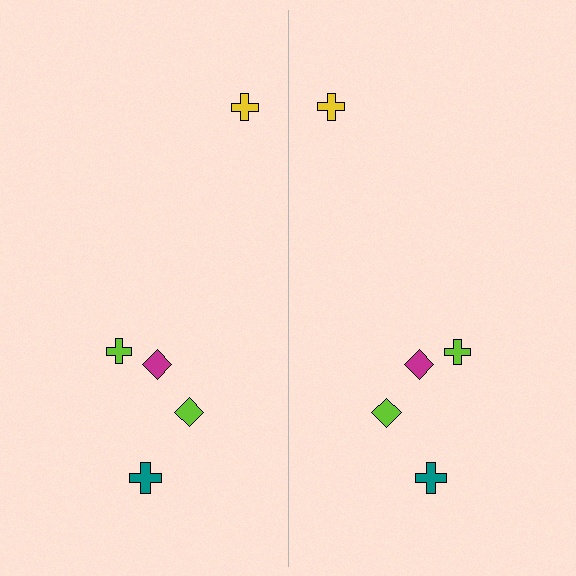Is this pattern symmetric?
Yes, this pattern has bilateral (reflection) symmetry.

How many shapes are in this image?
There are 10 shapes in this image.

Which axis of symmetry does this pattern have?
The pattern has a vertical axis of symmetry running through the center of the image.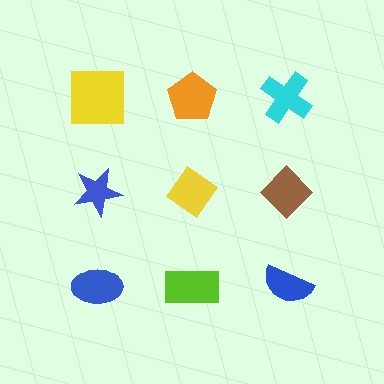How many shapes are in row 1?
3 shapes.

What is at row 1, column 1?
A yellow square.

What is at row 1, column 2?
An orange pentagon.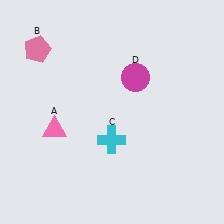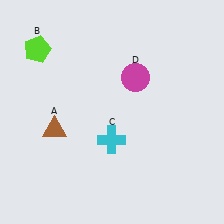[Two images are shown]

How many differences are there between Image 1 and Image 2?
There are 2 differences between the two images.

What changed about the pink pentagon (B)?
In Image 1, B is pink. In Image 2, it changed to lime.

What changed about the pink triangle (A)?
In Image 1, A is pink. In Image 2, it changed to brown.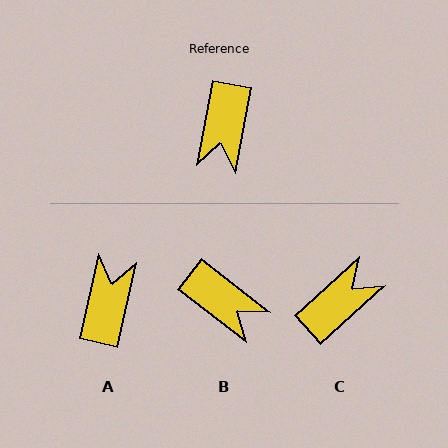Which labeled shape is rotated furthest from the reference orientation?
A, about 178 degrees away.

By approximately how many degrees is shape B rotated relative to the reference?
Approximately 63 degrees counter-clockwise.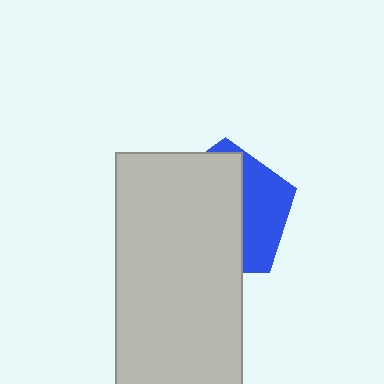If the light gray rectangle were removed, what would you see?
You would see the complete blue pentagon.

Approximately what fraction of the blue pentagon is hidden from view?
Roughly 65% of the blue pentagon is hidden behind the light gray rectangle.